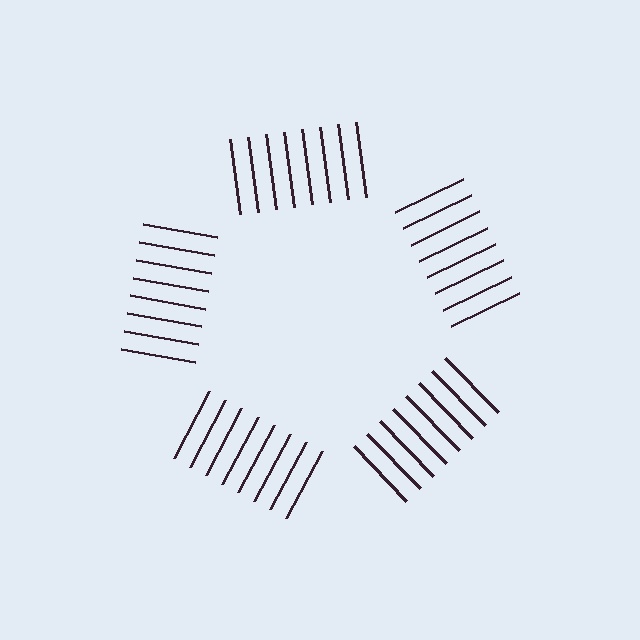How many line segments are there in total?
40 — 8 along each of the 5 edges.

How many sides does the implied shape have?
5 sides — the line-ends trace a pentagon.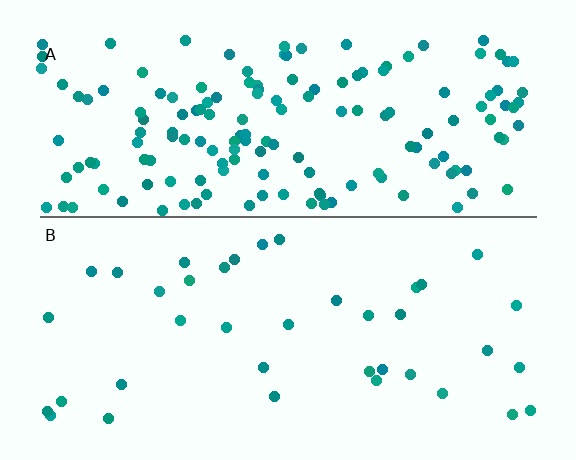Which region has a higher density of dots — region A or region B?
A (the top).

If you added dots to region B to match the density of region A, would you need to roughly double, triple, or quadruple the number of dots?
Approximately quadruple.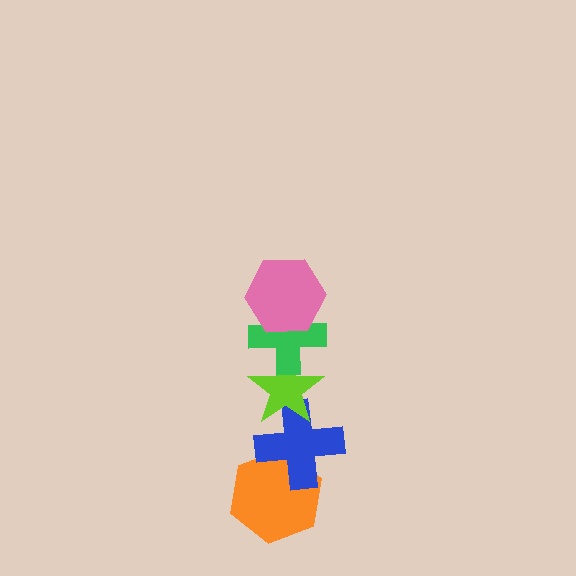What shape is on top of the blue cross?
The lime star is on top of the blue cross.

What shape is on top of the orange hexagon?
The blue cross is on top of the orange hexagon.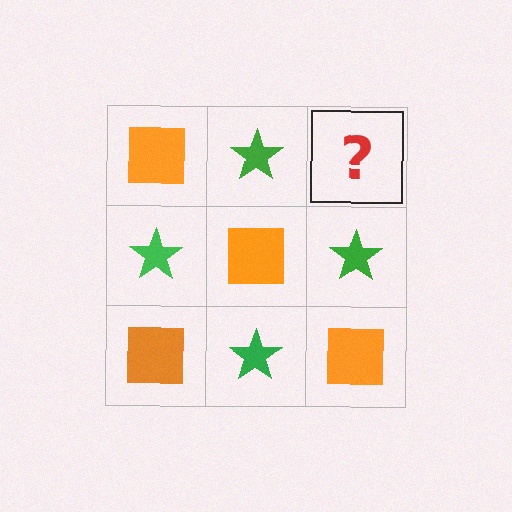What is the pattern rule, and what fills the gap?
The rule is that it alternates orange square and green star in a checkerboard pattern. The gap should be filled with an orange square.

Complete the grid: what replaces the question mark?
The question mark should be replaced with an orange square.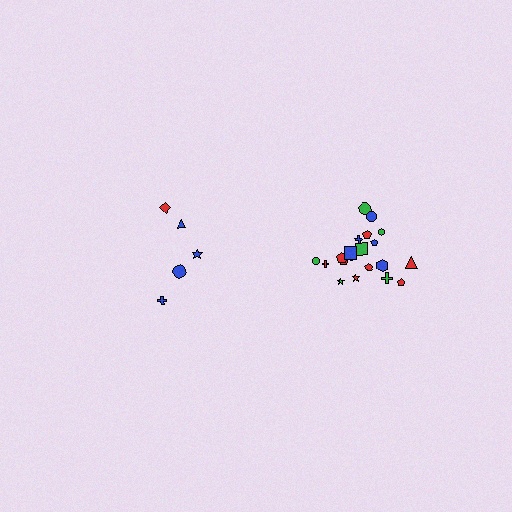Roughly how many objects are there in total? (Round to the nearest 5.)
Roughly 25 objects in total.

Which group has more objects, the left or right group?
The right group.